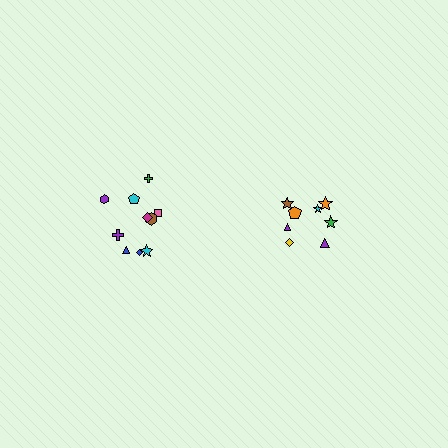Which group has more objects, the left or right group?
The left group.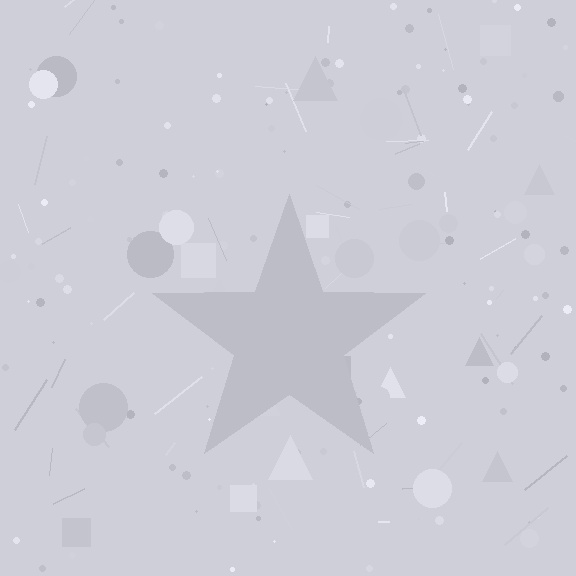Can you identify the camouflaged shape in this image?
The camouflaged shape is a star.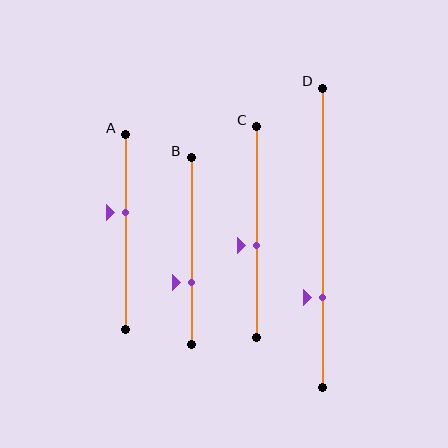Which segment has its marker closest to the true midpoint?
Segment C has its marker closest to the true midpoint.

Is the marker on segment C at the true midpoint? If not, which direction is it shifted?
No, the marker on segment C is shifted downward by about 6% of the segment length.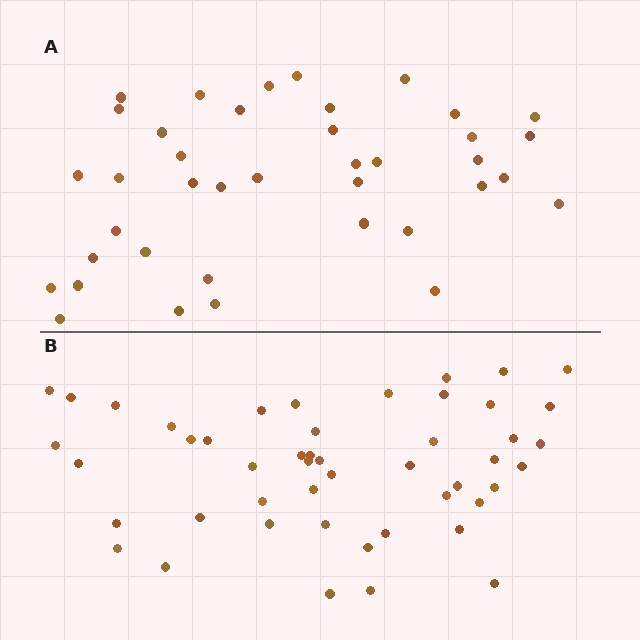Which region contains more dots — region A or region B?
Region B (the bottom region) has more dots.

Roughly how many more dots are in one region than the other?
Region B has roughly 8 or so more dots than region A.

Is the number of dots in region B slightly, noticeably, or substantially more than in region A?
Region B has only slightly more — the two regions are fairly close. The ratio is roughly 1.2 to 1.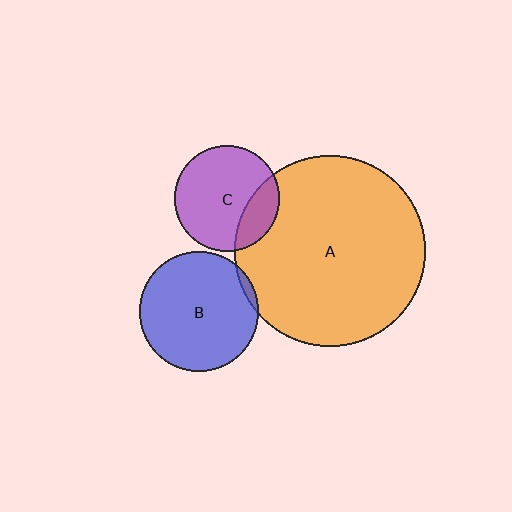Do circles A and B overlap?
Yes.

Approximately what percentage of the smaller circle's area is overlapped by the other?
Approximately 5%.